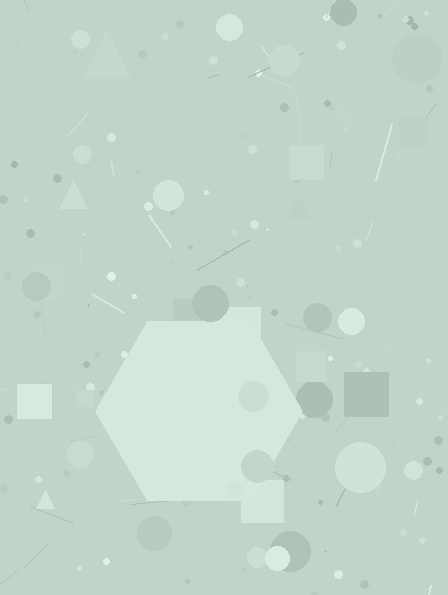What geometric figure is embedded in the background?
A hexagon is embedded in the background.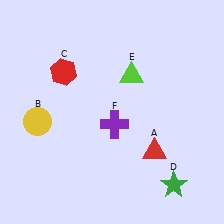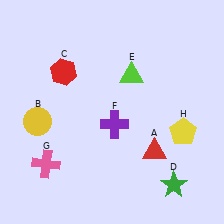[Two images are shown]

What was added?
A pink cross (G), a yellow pentagon (H) were added in Image 2.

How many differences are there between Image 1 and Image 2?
There are 2 differences between the two images.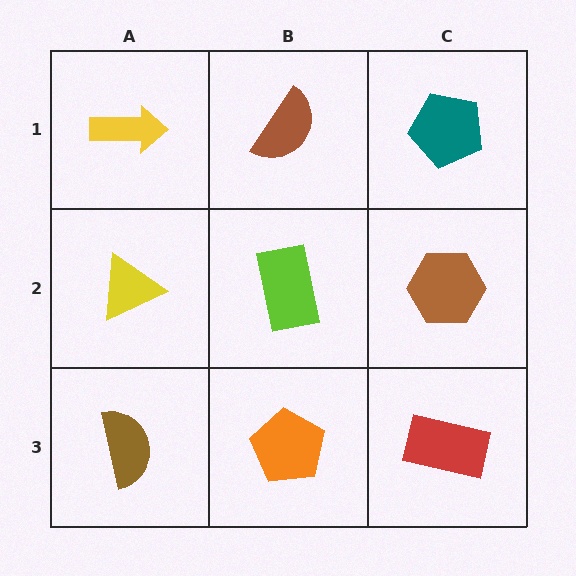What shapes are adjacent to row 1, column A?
A yellow triangle (row 2, column A), a brown semicircle (row 1, column B).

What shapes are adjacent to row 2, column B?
A brown semicircle (row 1, column B), an orange pentagon (row 3, column B), a yellow triangle (row 2, column A), a brown hexagon (row 2, column C).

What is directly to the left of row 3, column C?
An orange pentagon.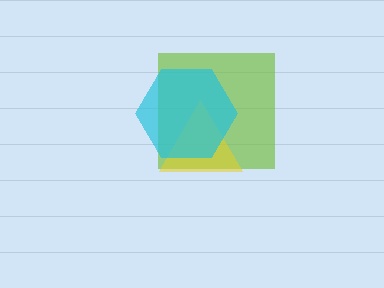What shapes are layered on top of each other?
The layered shapes are: a lime square, a yellow triangle, a cyan hexagon.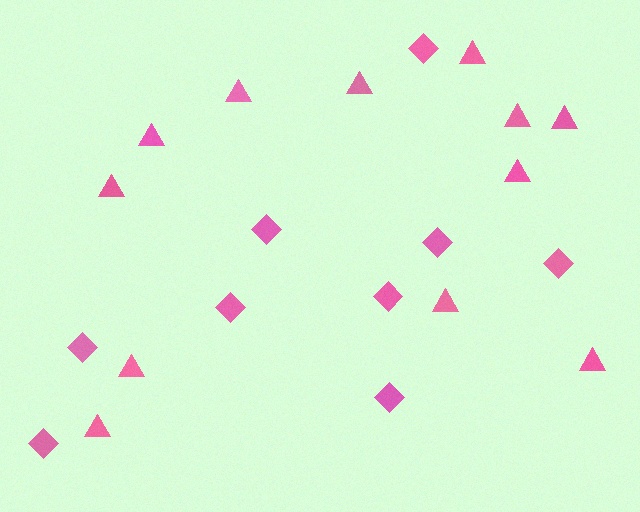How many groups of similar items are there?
There are 2 groups: one group of triangles (12) and one group of diamonds (9).